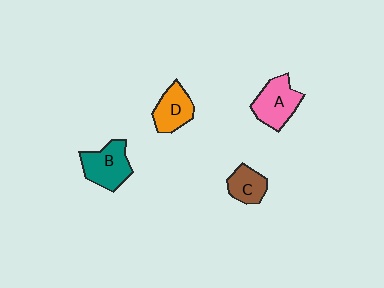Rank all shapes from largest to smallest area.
From largest to smallest: B (teal), A (pink), D (orange), C (brown).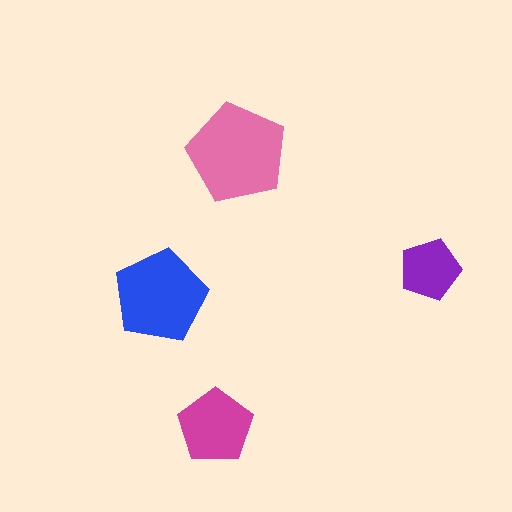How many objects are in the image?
There are 4 objects in the image.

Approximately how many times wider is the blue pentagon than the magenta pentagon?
About 1.5 times wider.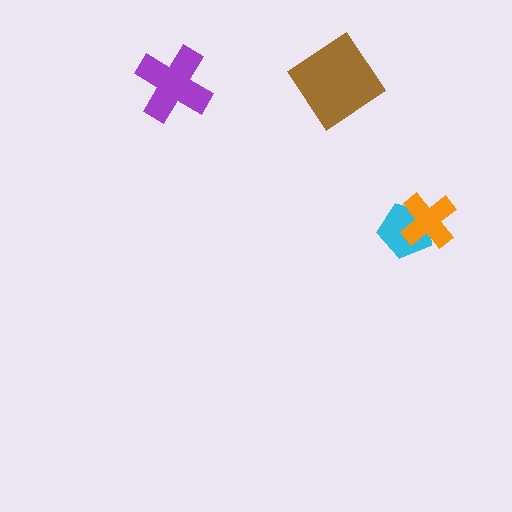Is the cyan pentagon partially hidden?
Yes, it is partially covered by another shape.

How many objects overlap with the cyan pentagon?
1 object overlaps with the cyan pentagon.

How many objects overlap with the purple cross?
0 objects overlap with the purple cross.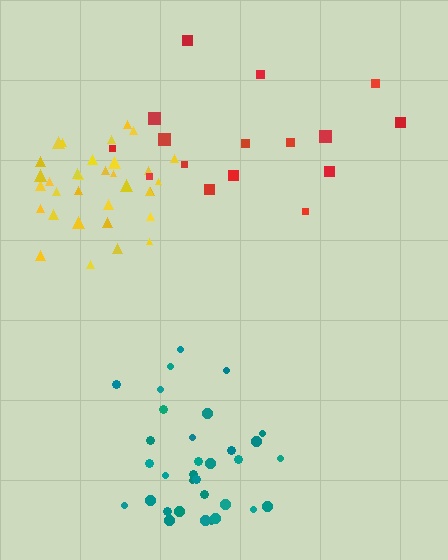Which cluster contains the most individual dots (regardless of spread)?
Yellow (34).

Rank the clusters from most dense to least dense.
yellow, teal, red.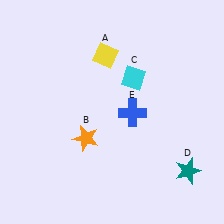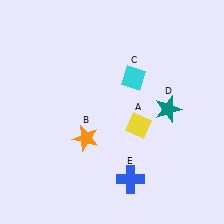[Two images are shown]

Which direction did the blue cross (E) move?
The blue cross (E) moved down.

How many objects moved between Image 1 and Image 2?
3 objects moved between the two images.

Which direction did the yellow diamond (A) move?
The yellow diamond (A) moved down.